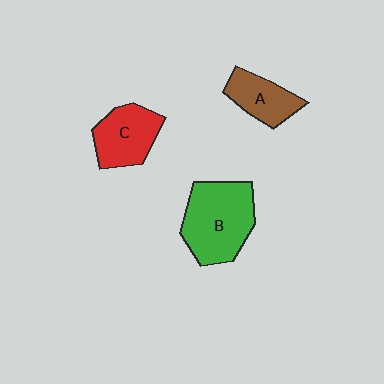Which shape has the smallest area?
Shape A (brown).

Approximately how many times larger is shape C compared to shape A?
Approximately 1.2 times.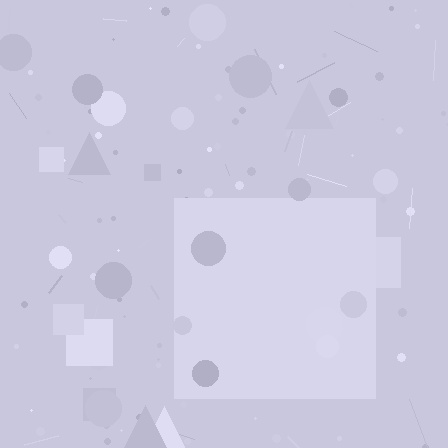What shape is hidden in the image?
A square is hidden in the image.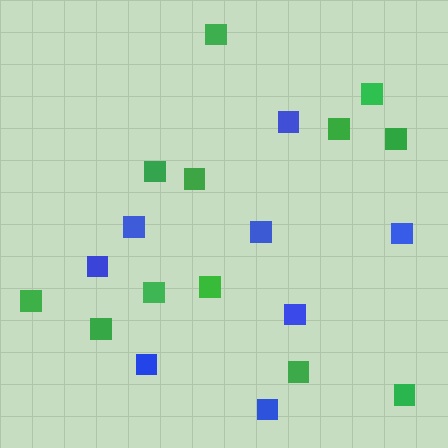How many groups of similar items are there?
There are 2 groups: one group of blue squares (8) and one group of green squares (12).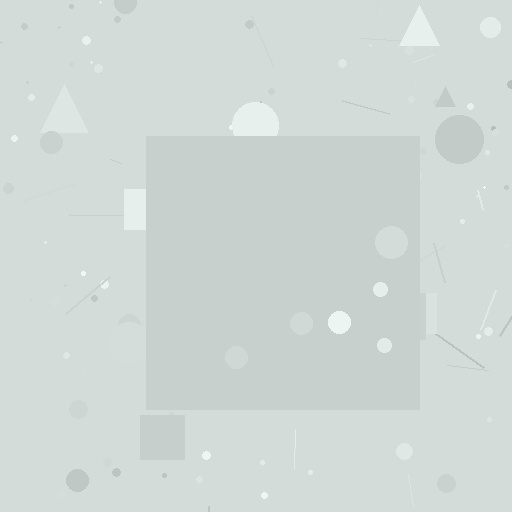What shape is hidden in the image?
A square is hidden in the image.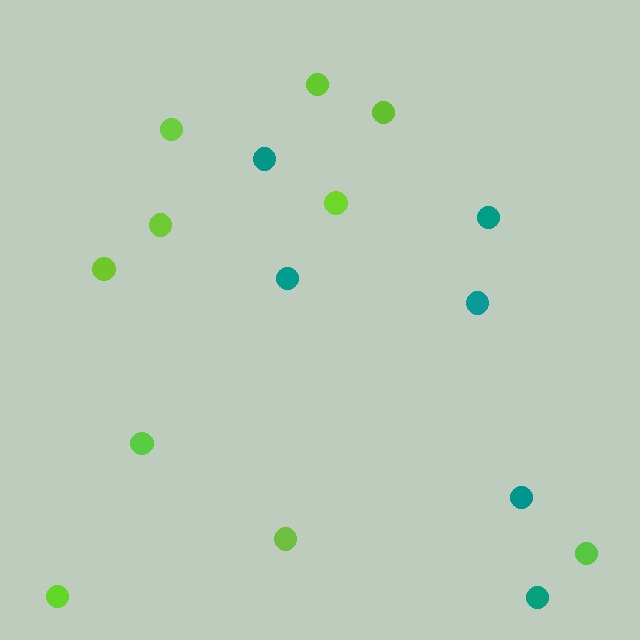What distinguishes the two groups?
There are 2 groups: one group of teal circles (6) and one group of lime circles (10).